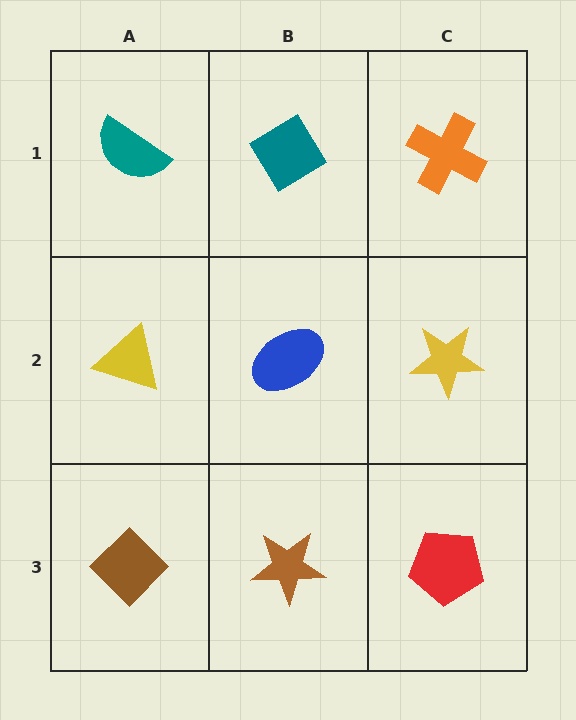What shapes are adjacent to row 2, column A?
A teal semicircle (row 1, column A), a brown diamond (row 3, column A), a blue ellipse (row 2, column B).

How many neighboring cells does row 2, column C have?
3.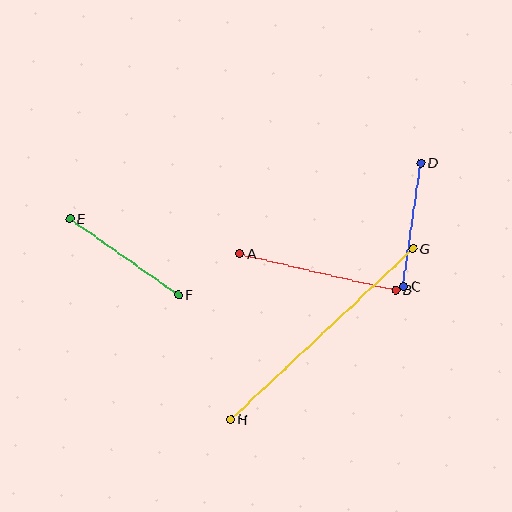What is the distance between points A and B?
The distance is approximately 160 pixels.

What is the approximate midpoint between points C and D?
The midpoint is at approximately (412, 225) pixels.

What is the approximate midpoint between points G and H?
The midpoint is at approximately (322, 334) pixels.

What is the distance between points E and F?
The distance is approximately 133 pixels.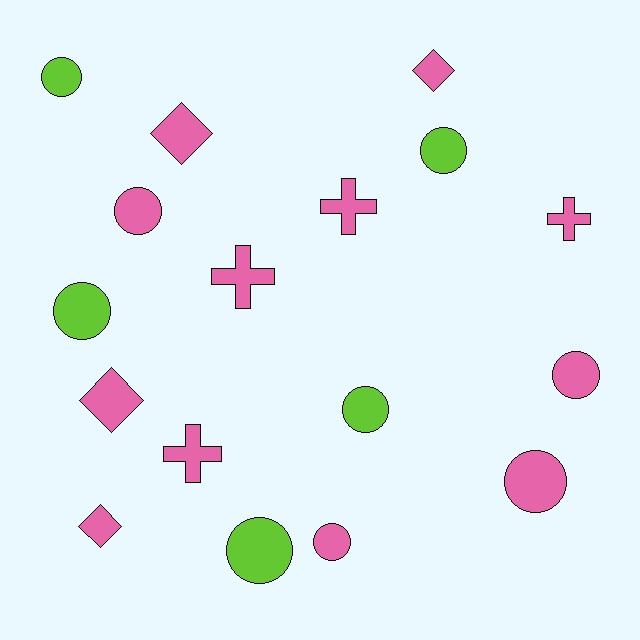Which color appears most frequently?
Pink, with 12 objects.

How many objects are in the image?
There are 17 objects.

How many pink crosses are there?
There are 4 pink crosses.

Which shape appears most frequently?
Circle, with 9 objects.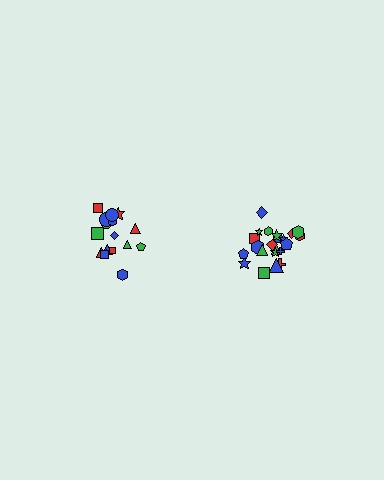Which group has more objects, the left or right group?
The right group.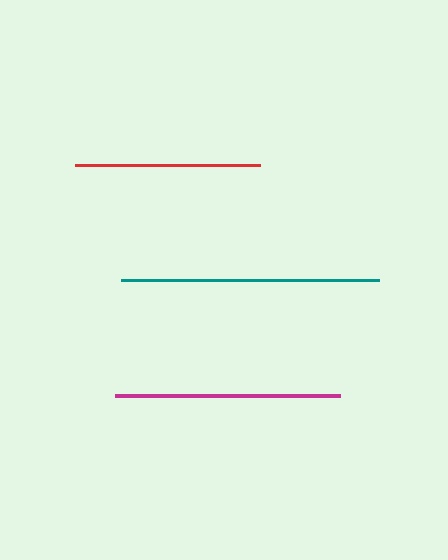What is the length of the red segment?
The red segment is approximately 185 pixels long.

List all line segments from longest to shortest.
From longest to shortest: teal, magenta, red.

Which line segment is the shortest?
The red line is the shortest at approximately 185 pixels.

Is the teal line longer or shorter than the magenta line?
The teal line is longer than the magenta line.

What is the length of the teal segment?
The teal segment is approximately 258 pixels long.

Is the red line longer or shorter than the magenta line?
The magenta line is longer than the red line.